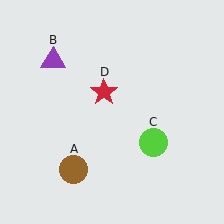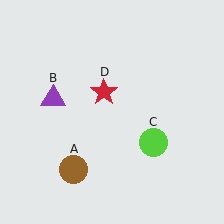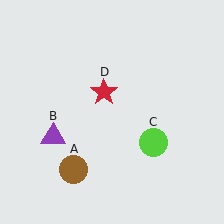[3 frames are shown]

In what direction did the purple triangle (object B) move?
The purple triangle (object B) moved down.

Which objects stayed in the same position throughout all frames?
Brown circle (object A) and lime circle (object C) and red star (object D) remained stationary.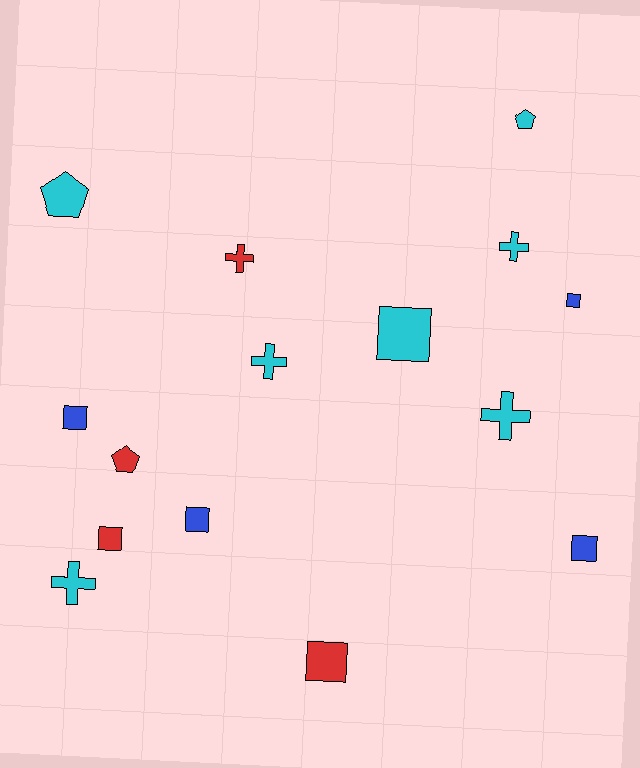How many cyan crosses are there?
There are 4 cyan crosses.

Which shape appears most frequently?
Square, with 7 objects.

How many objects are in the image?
There are 15 objects.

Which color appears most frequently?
Cyan, with 7 objects.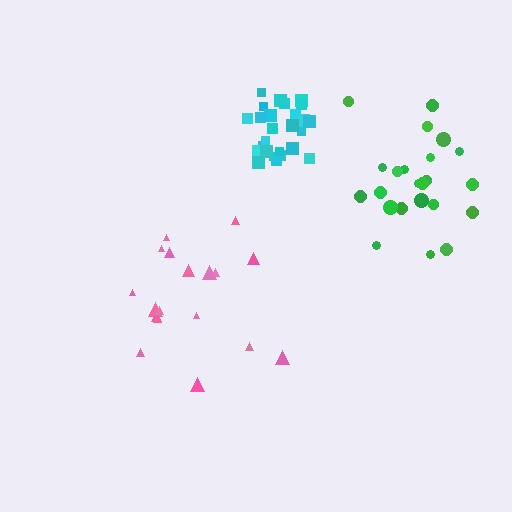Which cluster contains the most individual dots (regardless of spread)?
Cyan (27).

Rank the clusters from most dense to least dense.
cyan, green, pink.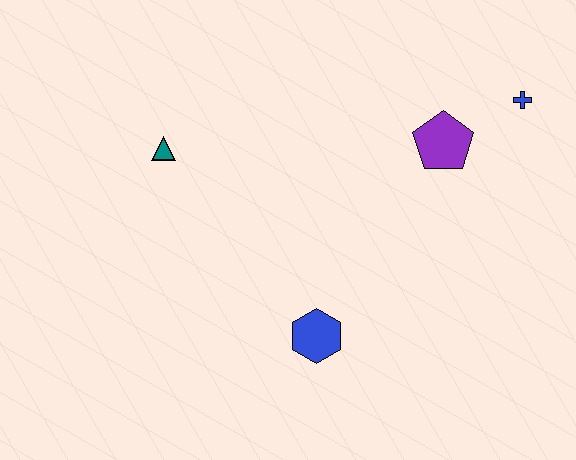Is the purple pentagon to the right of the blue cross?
No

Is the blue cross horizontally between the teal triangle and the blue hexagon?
No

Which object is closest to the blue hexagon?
The purple pentagon is closest to the blue hexagon.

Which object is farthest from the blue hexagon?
The blue cross is farthest from the blue hexagon.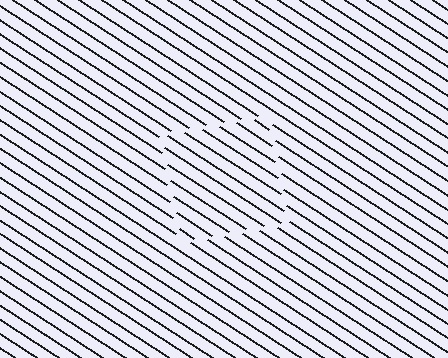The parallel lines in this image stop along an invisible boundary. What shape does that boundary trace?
An illusory square. The interior of the shape contains the same grating, shifted by half a period — the contour is defined by the phase discontinuity where line-ends from the inner and outer gratings abut.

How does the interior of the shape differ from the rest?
The interior of the shape contains the same grating, shifted by half a period — the contour is defined by the phase discontinuity where line-ends from the inner and outer gratings abut.